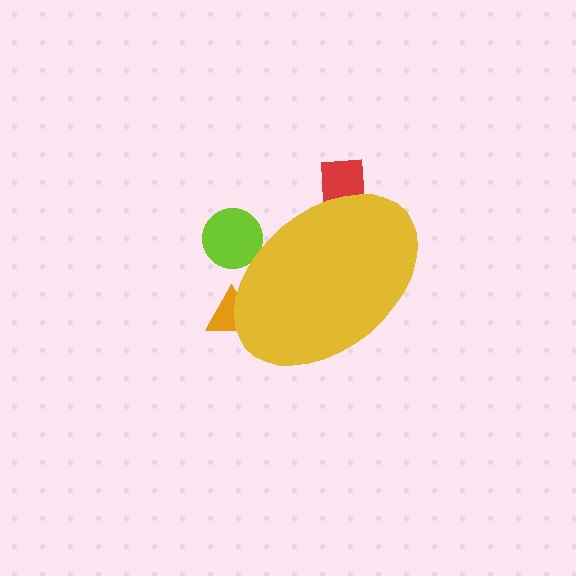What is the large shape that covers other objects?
A yellow ellipse.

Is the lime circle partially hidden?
Yes, the lime circle is partially hidden behind the yellow ellipse.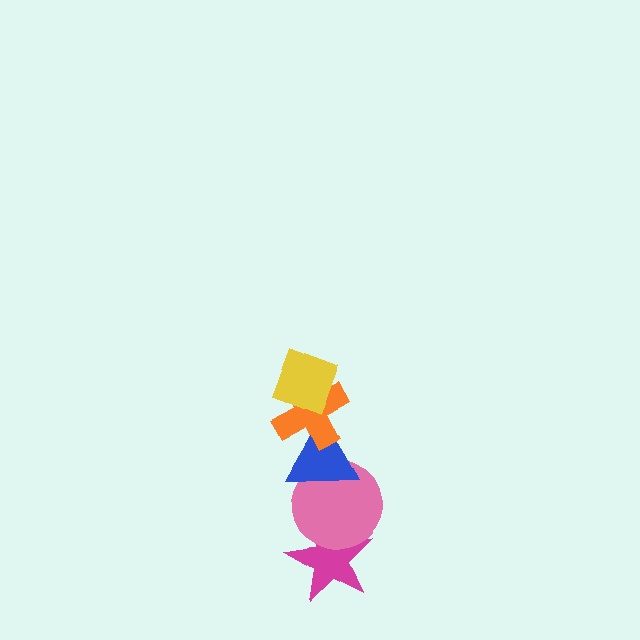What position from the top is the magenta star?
The magenta star is 5th from the top.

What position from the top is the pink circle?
The pink circle is 4th from the top.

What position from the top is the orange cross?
The orange cross is 2nd from the top.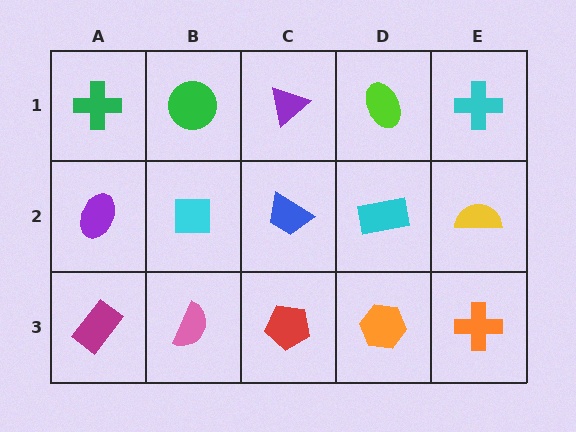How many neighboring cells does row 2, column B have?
4.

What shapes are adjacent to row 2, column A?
A green cross (row 1, column A), a magenta rectangle (row 3, column A), a cyan square (row 2, column B).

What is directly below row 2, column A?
A magenta rectangle.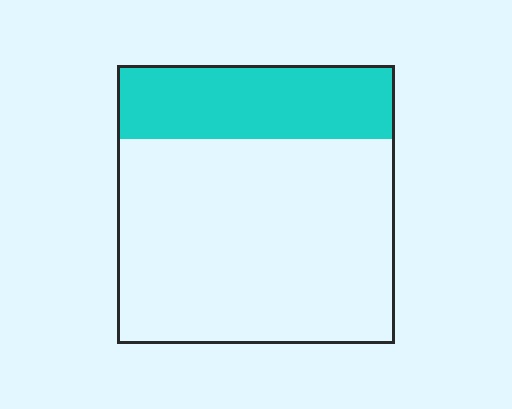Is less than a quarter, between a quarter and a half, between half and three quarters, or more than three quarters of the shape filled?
Between a quarter and a half.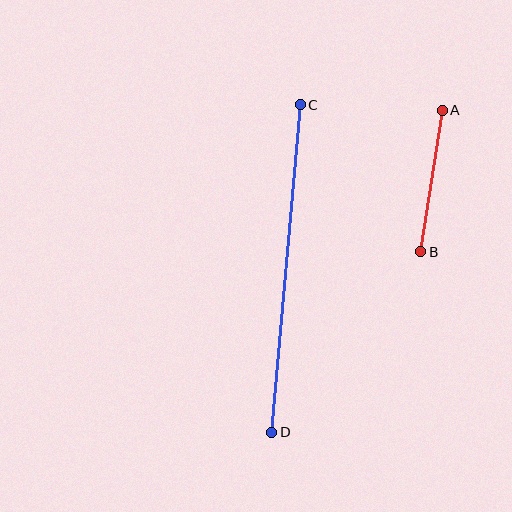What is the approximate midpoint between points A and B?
The midpoint is at approximately (432, 181) pixels.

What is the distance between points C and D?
The distance is approximately 329 pixels.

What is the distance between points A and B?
The distance is approximately 143 pixels.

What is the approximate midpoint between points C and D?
The midpoint is at approximately (286, 269) pixels.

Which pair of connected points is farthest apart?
Points C and D are farthest apart.